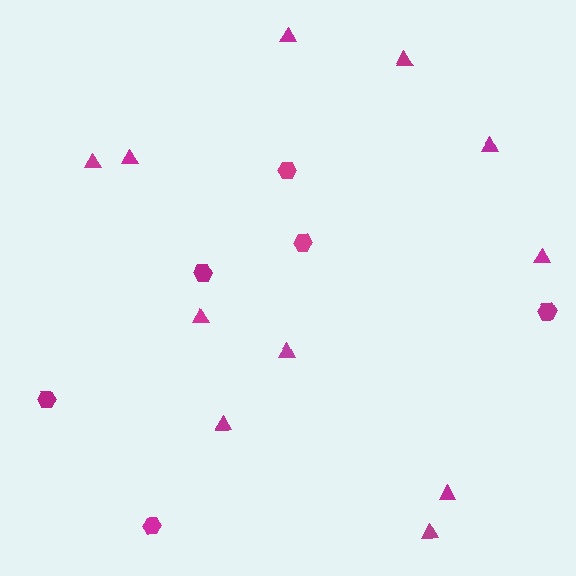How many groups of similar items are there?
There are 2 groups: one group of triangles (11) and one group of hexagons (6).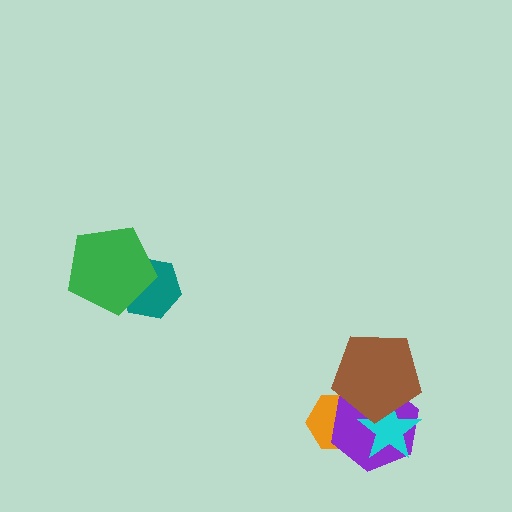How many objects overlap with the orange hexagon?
3 objects overlap with the orange hexagon.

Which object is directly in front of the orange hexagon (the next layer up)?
The purple hexagon is directly in front of the orange hexagon.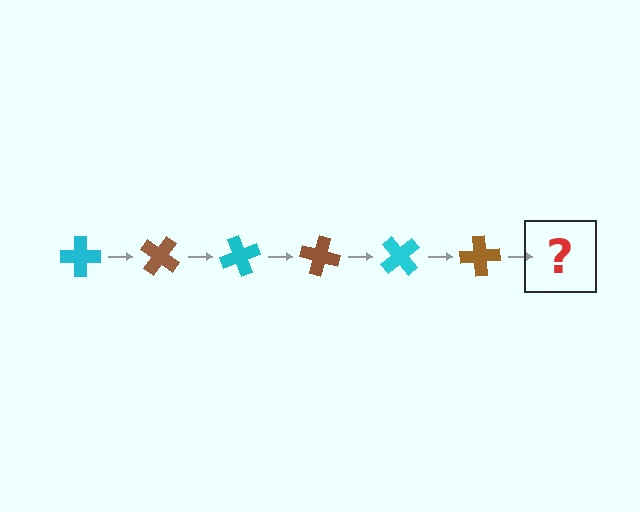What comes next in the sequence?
The next element should be a cyan cross, rotated 210 degrees from the start.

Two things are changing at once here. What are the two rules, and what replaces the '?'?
The two rules are that it rotates 35 degrees each step and the color cycles through cyan and brown. The '?' should be a cyan cross, rotated 210 degrees from the start.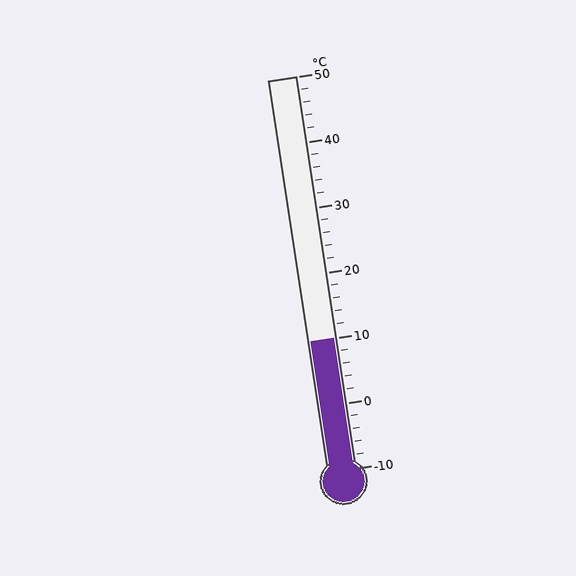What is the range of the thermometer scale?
The thermometer scale ranges from -10°C to 50°C.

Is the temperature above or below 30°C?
The temperature is below 30°C.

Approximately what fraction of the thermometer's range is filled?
The thermometer is filled to approximately 35% of its range.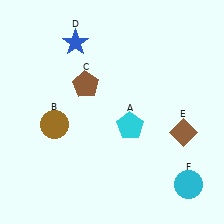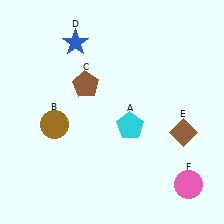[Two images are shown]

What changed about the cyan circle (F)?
In Image 1, F is cyan. In Image 2, it changed to pink.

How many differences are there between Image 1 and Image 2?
There is 1 difference between the two images.